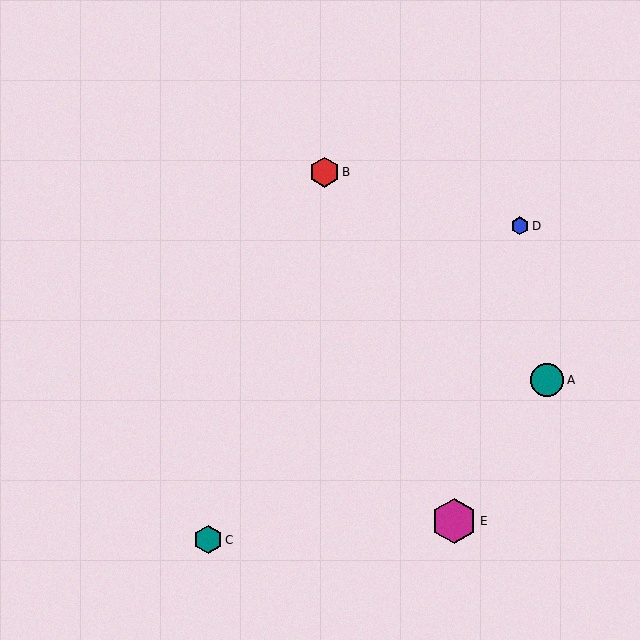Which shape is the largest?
The magenta hexagon (labeled E) is the largest.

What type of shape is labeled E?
Shape E is a magenta hexagon.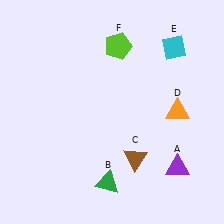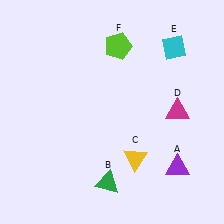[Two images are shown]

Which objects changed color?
C changed from brown to yellow. D changed from orange to magenta.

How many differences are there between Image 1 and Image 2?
There are 2 differences between the two images.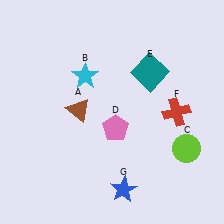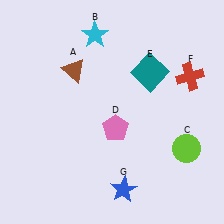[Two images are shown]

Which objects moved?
The objects that moved are: the brown triangle (A), the cyan star (B), the red cross (F).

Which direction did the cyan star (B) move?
The cyan star (B) moved up.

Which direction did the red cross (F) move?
The red cross (F) moved up.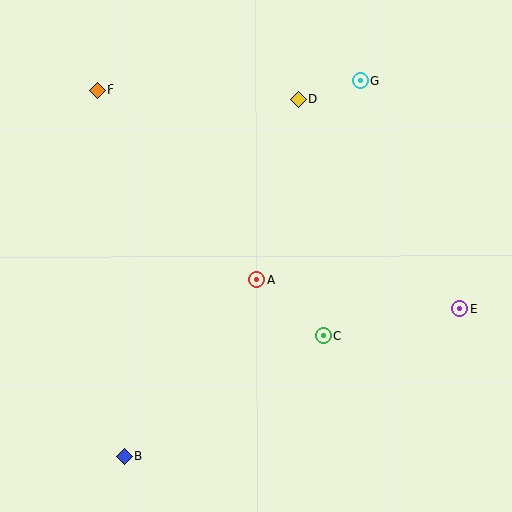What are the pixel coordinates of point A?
Point A is at (257, 280).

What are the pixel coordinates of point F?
Point F is at (98, 90).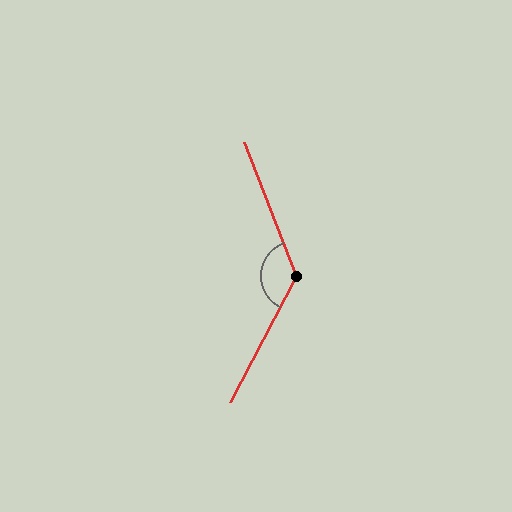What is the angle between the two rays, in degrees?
Approximately 131 degrees.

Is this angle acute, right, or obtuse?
It is obtuse.